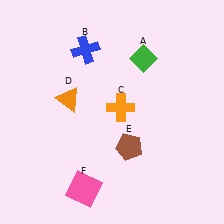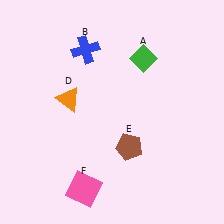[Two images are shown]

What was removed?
The orange cross (C) was removed in Image 2.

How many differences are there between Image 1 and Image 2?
There is 1 difference between the two images.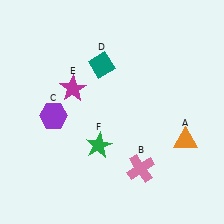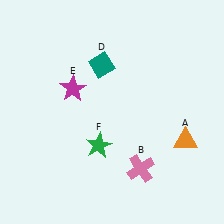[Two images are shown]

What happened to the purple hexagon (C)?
The purple hexagon (C) was removed in Image 2. It was in the bottom-left area of Image 1.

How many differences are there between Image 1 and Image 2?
There is 1 difference between the two images.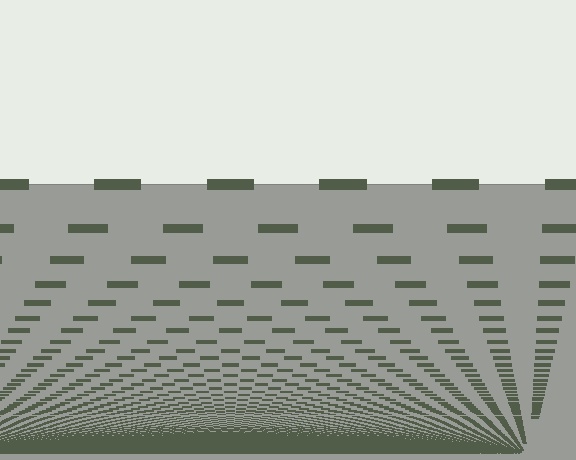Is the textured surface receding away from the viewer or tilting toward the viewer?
The surface appears to tilt toward the viewer. Texture elements get larger and sparser toward the top.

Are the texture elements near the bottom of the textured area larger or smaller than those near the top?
Smaller. The gradient is inverted — elements near the bottom are smaller and denser.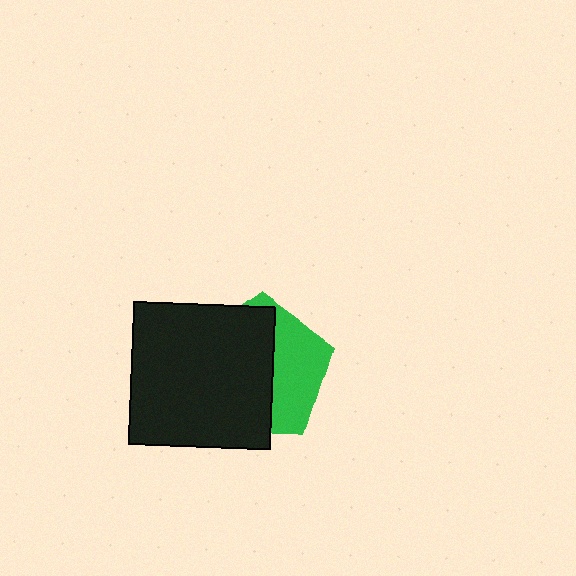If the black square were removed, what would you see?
You would see the complete green pentagon.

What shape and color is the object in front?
The object in front is a black square.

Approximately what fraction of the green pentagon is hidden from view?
Roughly 62% of the green pentagon is hidden behind the black square.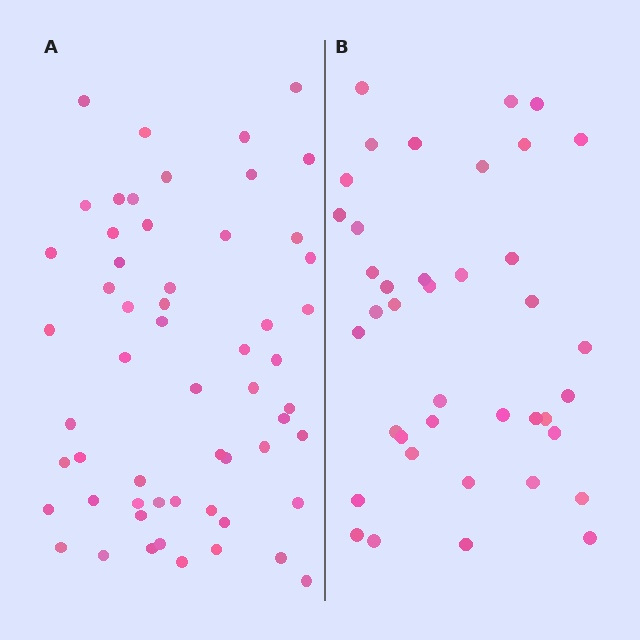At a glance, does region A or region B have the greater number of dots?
Region A (the left region) has more dots.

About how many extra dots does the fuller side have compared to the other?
Region A has approximately 15 more dots than region B.